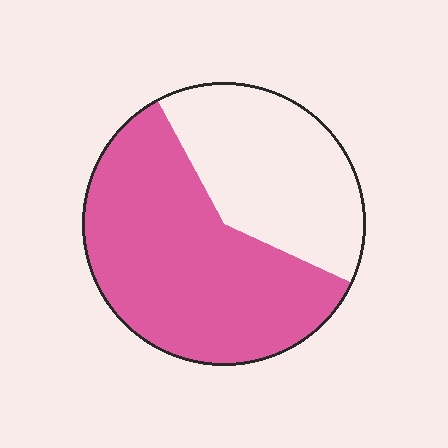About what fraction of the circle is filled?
About three fifths (3/5).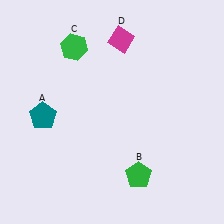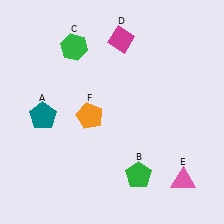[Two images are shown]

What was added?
A pink triangle (E), an orange pentagon (F) were added in Image 2.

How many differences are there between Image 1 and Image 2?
There are 2 differences between the two images.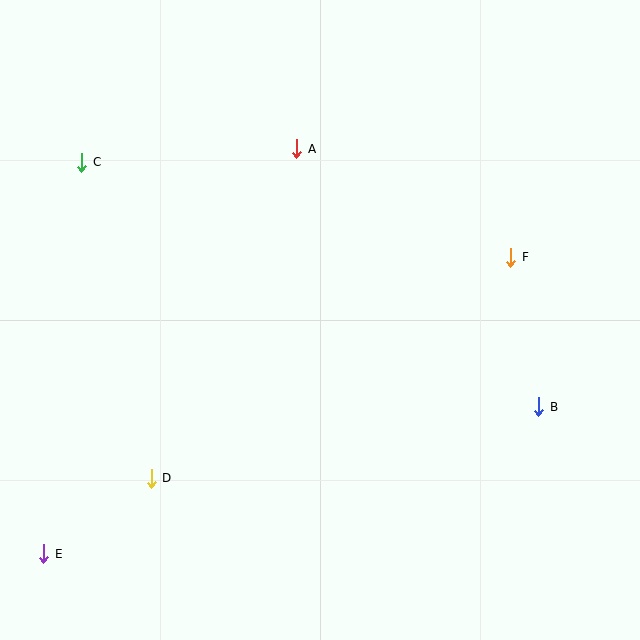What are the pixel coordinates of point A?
Point A is at (297, 149).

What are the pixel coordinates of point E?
Point E is at (44, 554).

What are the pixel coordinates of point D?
Point D is at (151, 478).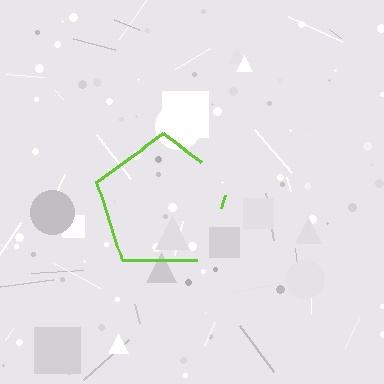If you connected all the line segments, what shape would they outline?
They would outline a pentagon.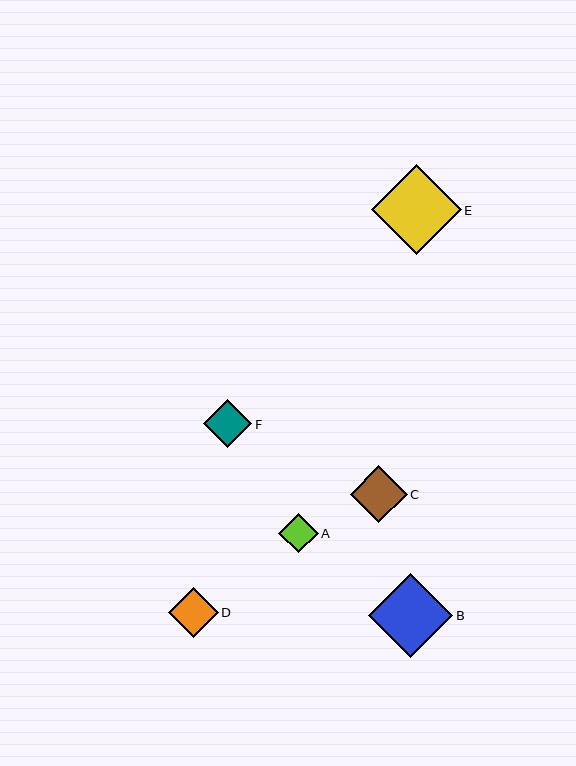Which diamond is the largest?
Diamond E is the largest with a size of approximately 90 pixels.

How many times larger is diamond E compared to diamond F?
Diamond E is approximately 1.9 times the size of diamond F.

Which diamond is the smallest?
Diamond A is the smallest with a size of approximately 40 pixels.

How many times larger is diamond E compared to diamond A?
Diamond E is approximately 2.3 times the size of diamond A.